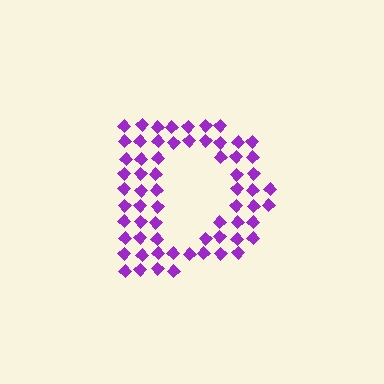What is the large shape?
The large shape is the letter D.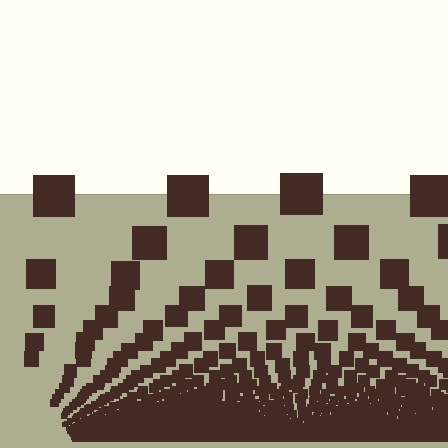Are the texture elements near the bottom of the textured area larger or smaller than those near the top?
Smaller. The gradient is inverted — elements near the bottom are smaller and denser.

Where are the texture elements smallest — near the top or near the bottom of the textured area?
Near the bottom.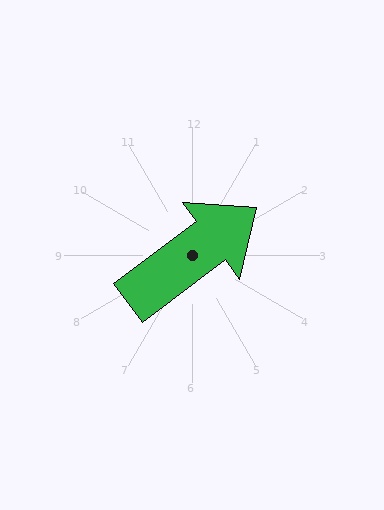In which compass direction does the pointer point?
Northeast.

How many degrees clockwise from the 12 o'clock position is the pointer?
Approximately 53 degrees.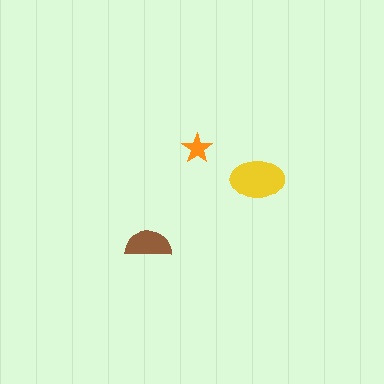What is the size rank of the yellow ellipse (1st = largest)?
1st.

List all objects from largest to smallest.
The yellow ellipse, the brown semicircle, the orange star.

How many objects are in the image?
There are 3 objects in the image.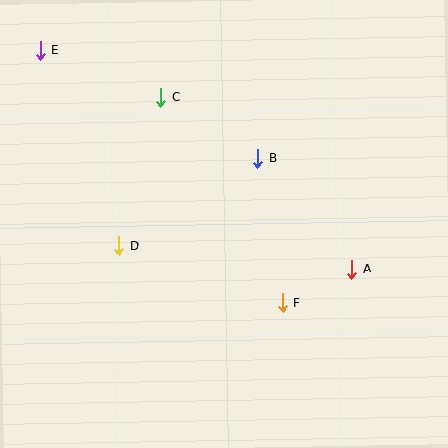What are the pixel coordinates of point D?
Point D is at (119, 246).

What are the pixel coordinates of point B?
Point B is at (258, 158).